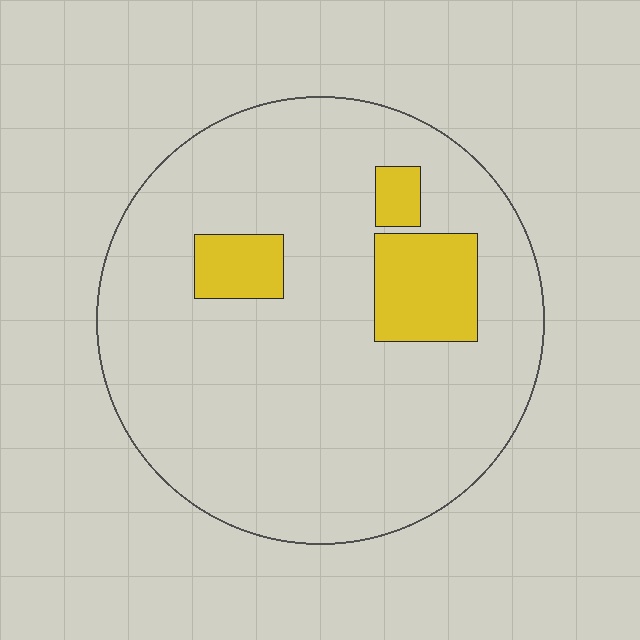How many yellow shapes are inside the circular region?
3.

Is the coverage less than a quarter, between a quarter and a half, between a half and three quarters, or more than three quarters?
Less than a quarter.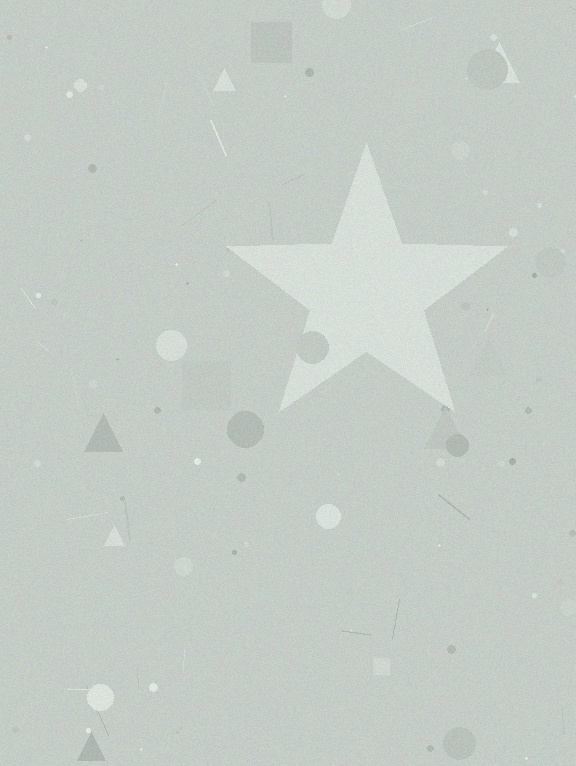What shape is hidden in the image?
A star is hidden in the image.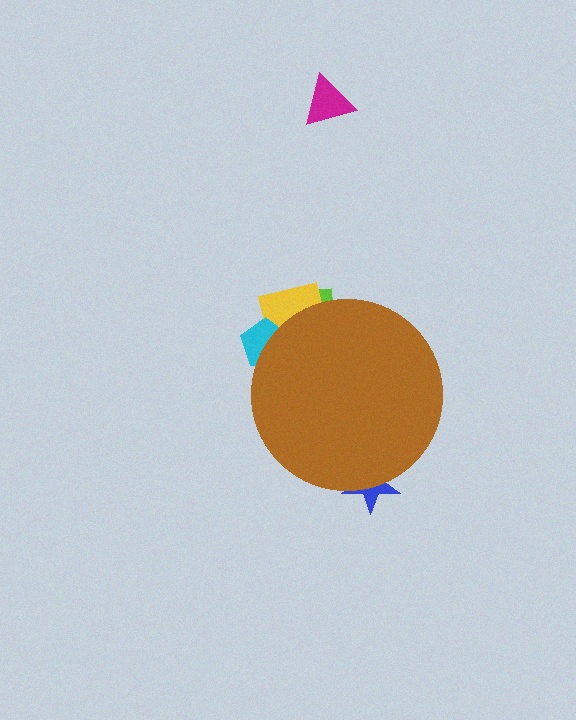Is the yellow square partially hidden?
Yes, the yellow square is partially hidden behind the brown circle.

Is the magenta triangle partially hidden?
No, the magenta triangle is fully visible.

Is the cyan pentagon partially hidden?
Yes, the cyan pentagon is partially hidden behind the brown circle.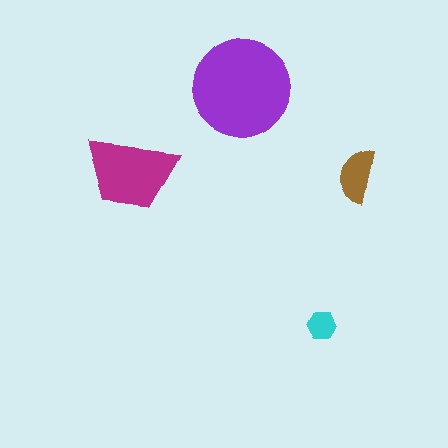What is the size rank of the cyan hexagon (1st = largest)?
4th.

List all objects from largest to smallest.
The purple circle, the magenta trapezoid, the brown semicircle, the cyan hexagon.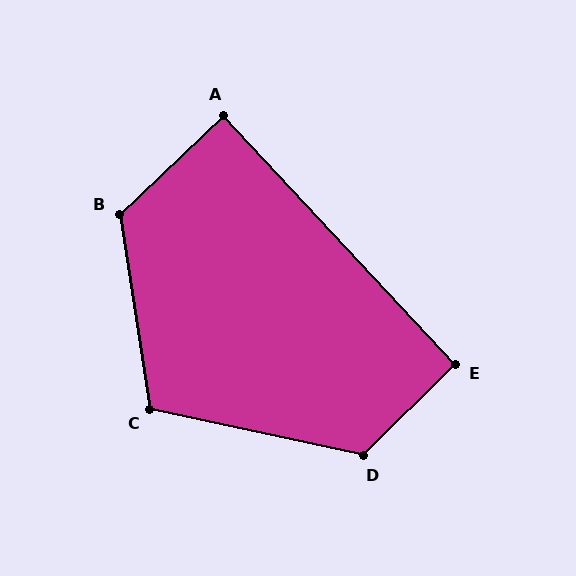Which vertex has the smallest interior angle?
A, at approximately 90 degrees.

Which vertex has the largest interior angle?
B, at approximately 125 degrees.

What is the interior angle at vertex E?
Approximately 92 degrees (approximately right).